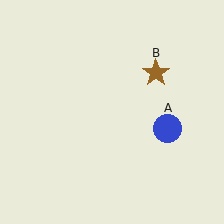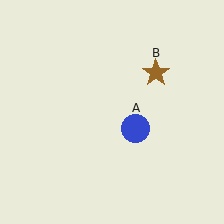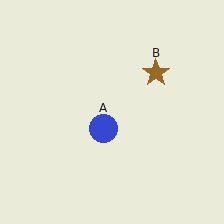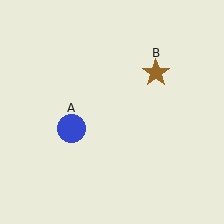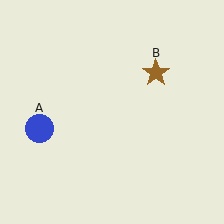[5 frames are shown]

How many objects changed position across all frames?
1 object changed position: blue circle (object A).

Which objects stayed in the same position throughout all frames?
Brown star (object B) remained stationary.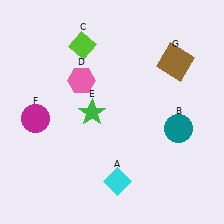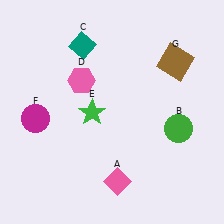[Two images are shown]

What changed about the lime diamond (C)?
In Image 1, C is lime. In Image 2, it changed to teal.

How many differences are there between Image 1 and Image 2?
There are 3 differences between the two images.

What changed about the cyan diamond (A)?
In Image 1, A is cyan. In Image 2, it changed to pink.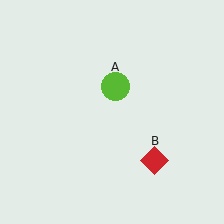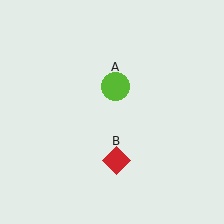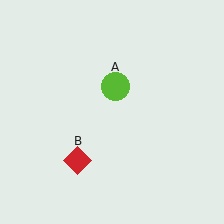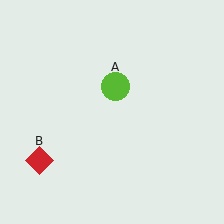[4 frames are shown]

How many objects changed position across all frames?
1 object changed position: red diamond (object B).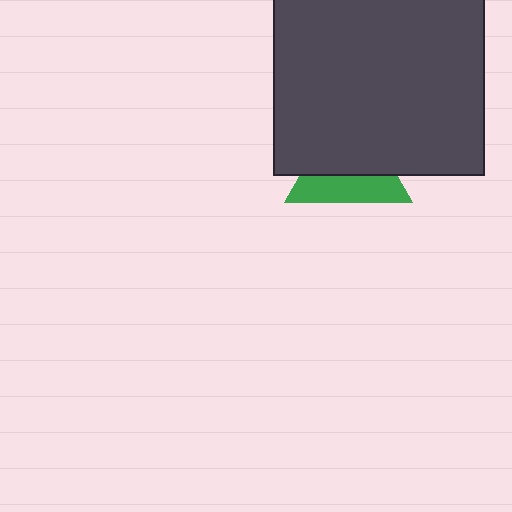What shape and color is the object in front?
The object in front is a dark gray square.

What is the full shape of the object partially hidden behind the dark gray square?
The partially hidden object is a green triangle.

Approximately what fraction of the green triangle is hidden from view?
Roughly 57% of the green triangle is hidden behind the dark gray square.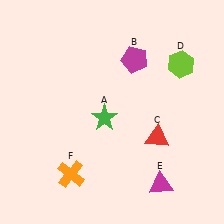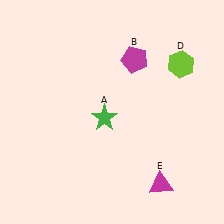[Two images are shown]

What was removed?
The orange cross (F), the red triangle (C) were removed in Image 2.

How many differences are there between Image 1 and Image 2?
There are 2 differences between the two images.